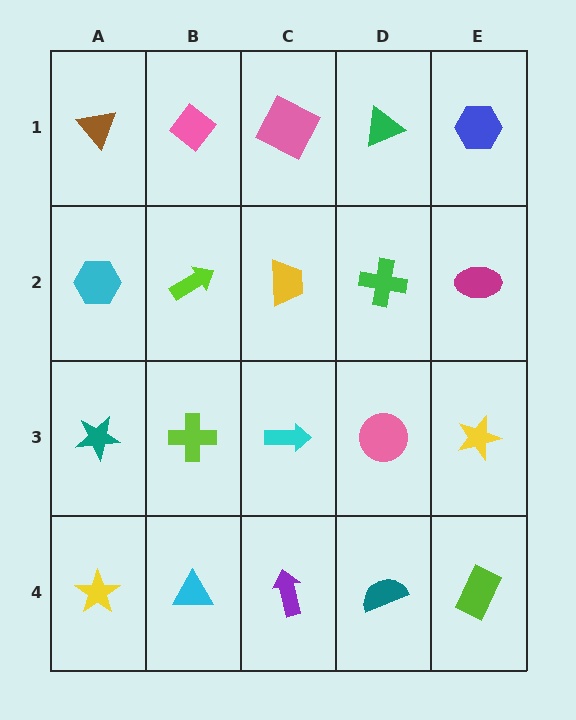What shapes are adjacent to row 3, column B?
A lime arrow (row 2, column B), a cyan triangle (row 4, column B), a teal star (row 3, column A), a cyan arrow (row 3, column C).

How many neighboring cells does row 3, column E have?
3.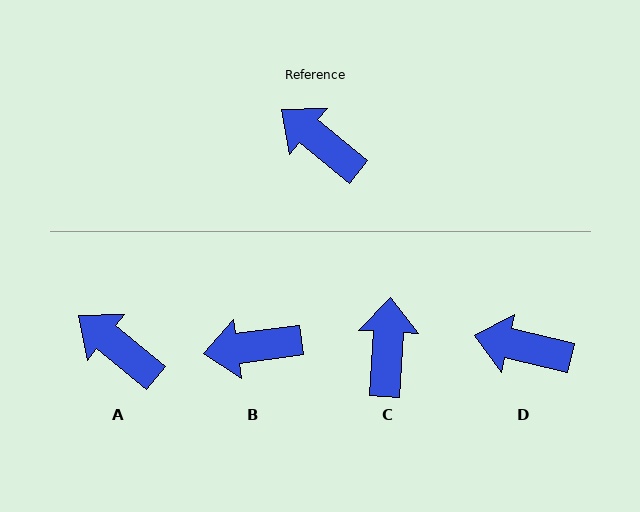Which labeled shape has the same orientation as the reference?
A.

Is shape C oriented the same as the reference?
No, it is off by about 54 degrees.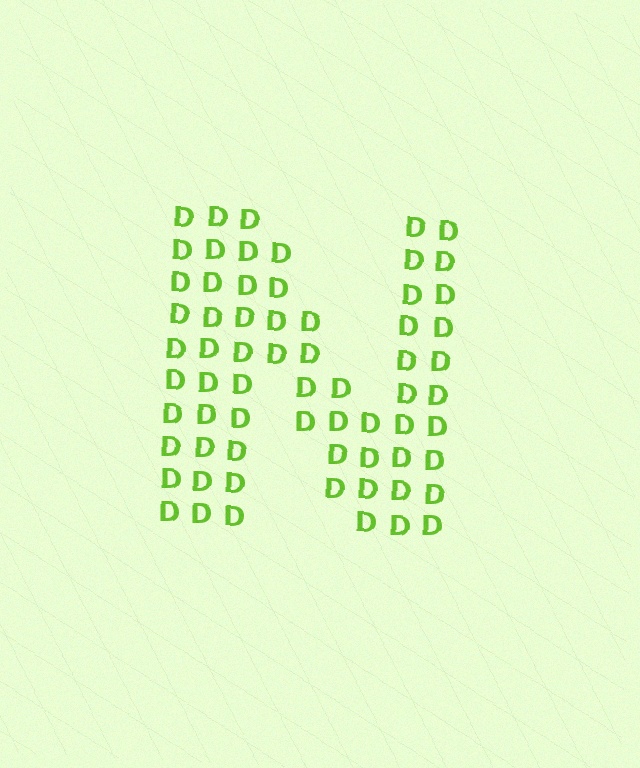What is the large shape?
The large shape is the letter N.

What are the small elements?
The small elements are letter D's.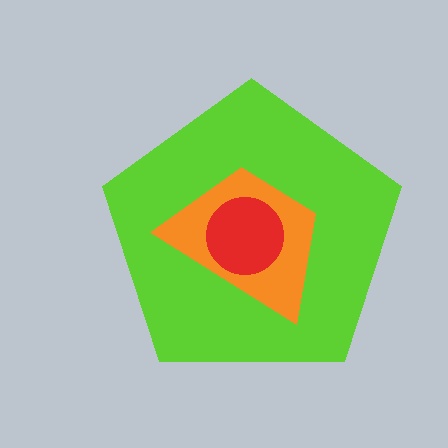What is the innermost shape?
The red circle.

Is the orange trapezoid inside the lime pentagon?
Yes.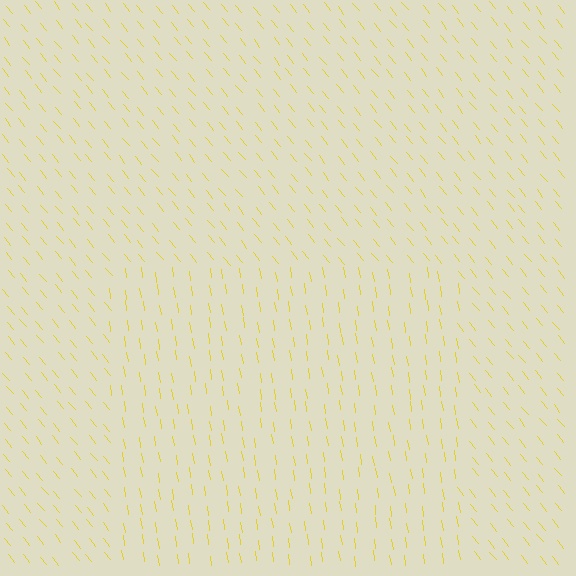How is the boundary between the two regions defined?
The boundary is defined purely by a change in line orientation (approximately 31 degrees difference). All lines are the same color and thickness.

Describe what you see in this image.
The image is filled with small yellow line segments. A rectangle region in the image has lines oriented differently from the surrounding lines, creating a visible texture boundary.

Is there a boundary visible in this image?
Yes, there is a texture boundary formed by a change in line orientation.